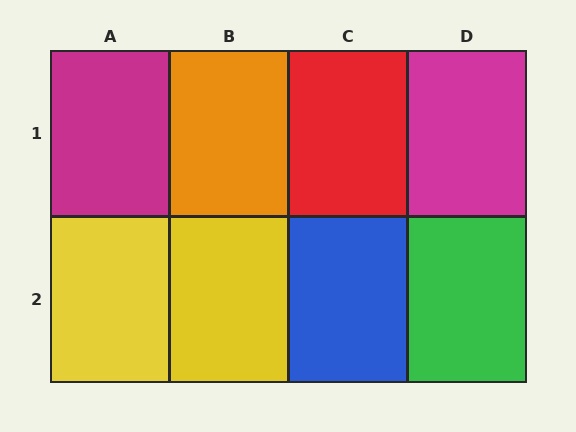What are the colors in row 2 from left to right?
Yellow, yellow, blue, green.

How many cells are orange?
1 cell is orange.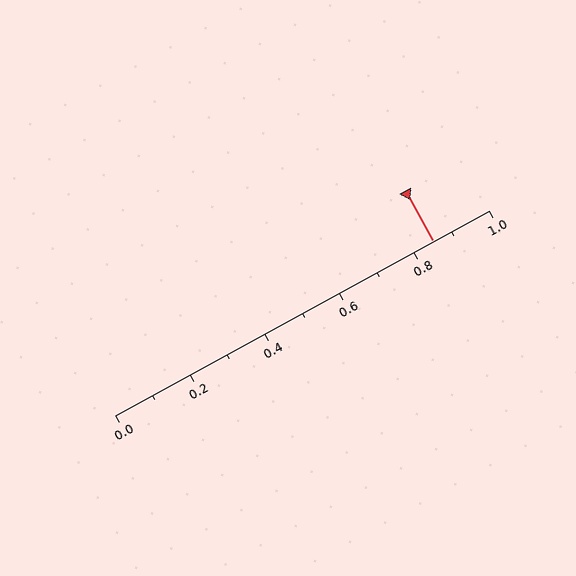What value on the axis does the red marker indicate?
The marker indicates approximately 0.85.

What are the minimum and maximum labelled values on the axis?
The axis runs from 0.0 to 1.0.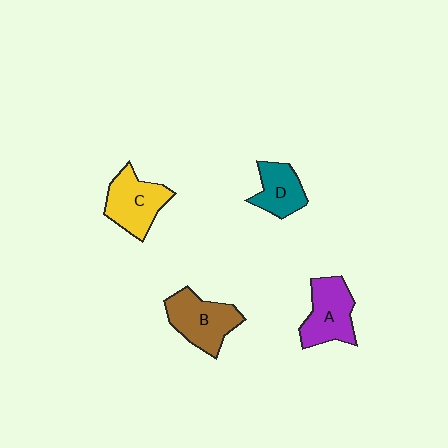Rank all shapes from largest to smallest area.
From largest to smallest: B (brown), C (yellow), A (purple), D (teal).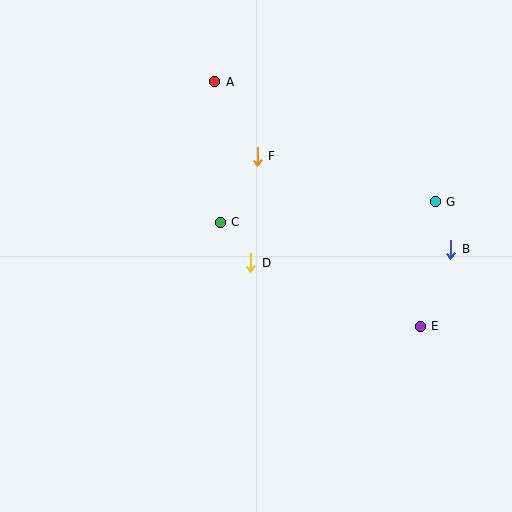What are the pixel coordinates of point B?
Point B is at (451, 249).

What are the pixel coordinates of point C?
Point C is at (220, 222).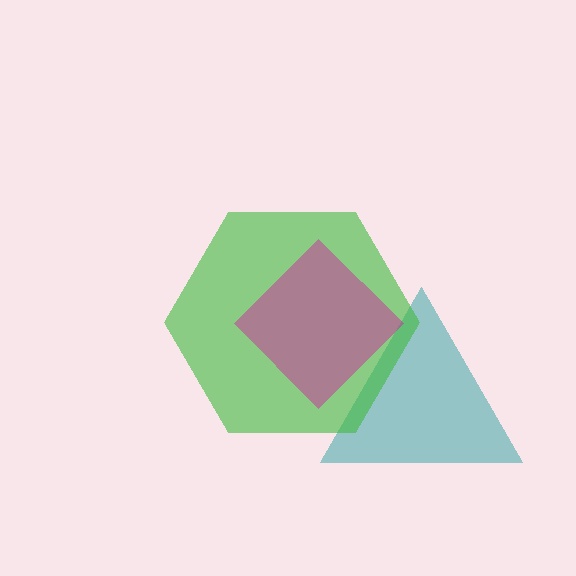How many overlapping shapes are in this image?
There are 3 overlapping shapes in the image.